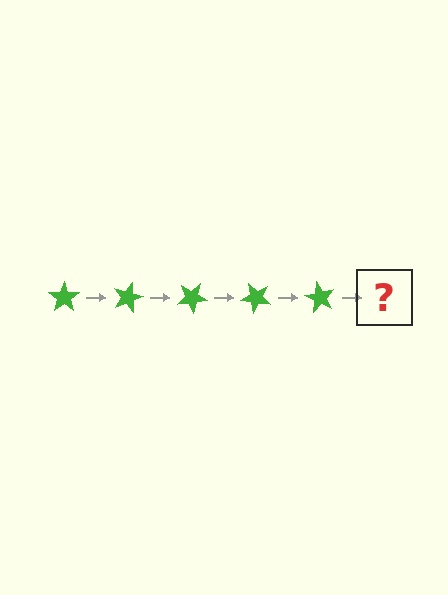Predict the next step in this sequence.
The next step is a green star rotated 75 degrees.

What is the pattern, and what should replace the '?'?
The pattern is that the star rotates 15 degrees each step. The '?' should be a green star rotated 75 degrees.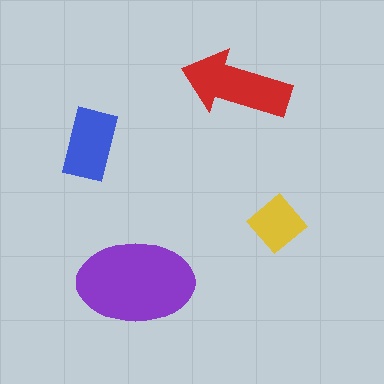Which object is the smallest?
The yellow diamond.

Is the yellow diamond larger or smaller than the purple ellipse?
Smaller.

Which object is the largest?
The purple ellipse.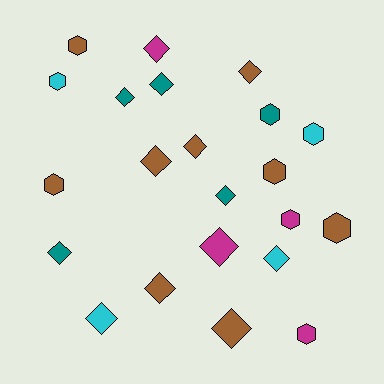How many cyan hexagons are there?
There are 2 cyan hexagons.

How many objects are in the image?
There are 22 objects.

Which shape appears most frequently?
Diamond, with 13 objects.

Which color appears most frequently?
Brown, with 9 objects.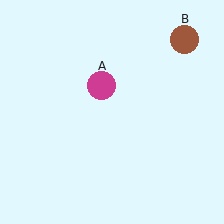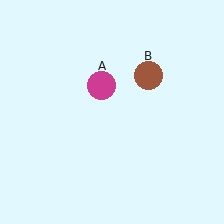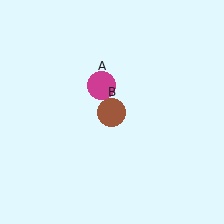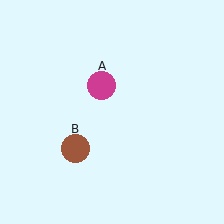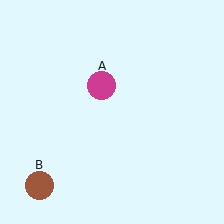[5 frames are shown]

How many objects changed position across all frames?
1 object changed position: brown circle (object B).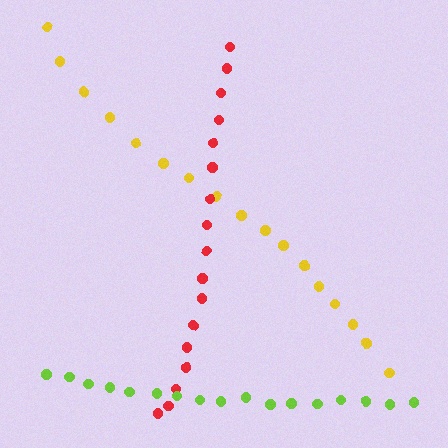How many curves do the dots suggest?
There are 3 distinct paths.